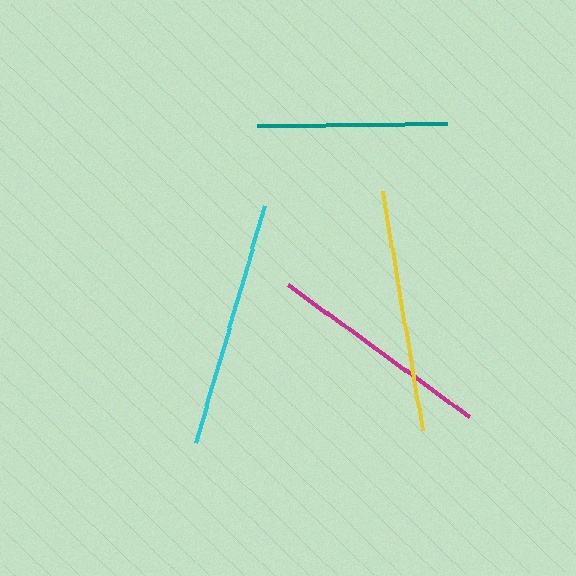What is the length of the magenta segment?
The magenta segment is approximately 224 pixels long.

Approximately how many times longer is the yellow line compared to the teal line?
The yellow line is approximately 1.3 times the length of the teal line.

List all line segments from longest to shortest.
From longest to shortest: cyan, yellow, magenta, teal.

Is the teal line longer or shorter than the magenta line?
The magenta line is longer than the teal line.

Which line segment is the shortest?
The teal line is the shortest at approximately 190 pixels.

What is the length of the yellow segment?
The yellow segment is approximately 243 pixels long.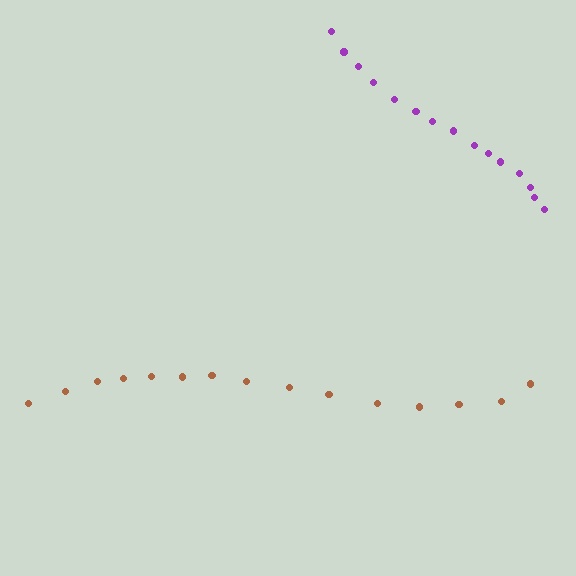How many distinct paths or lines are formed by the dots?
There are 2 distinct paths.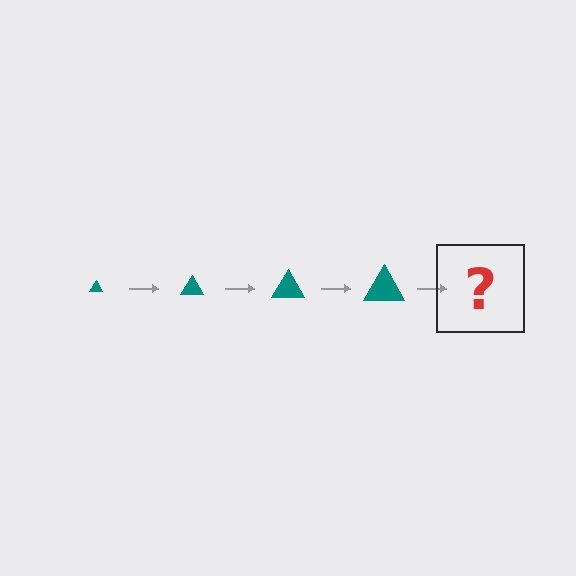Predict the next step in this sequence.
The next step is a teal triangle, larger than the previous one.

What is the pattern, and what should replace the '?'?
The pattern is that the triangle gets progressively larger each step. The '?' should be a teal triangle, larger than the previous one.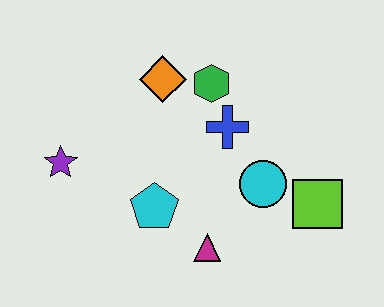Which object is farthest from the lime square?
The purple star is farthest from the lime square.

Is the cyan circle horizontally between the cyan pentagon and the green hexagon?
No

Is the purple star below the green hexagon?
Yes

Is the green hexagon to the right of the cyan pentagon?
Yes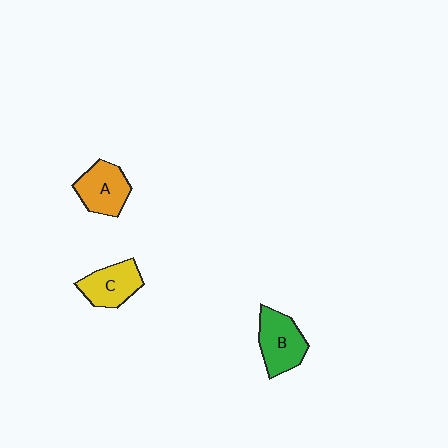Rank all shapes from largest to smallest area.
From largest to smallest: B (green), A (orange), C (yellow).